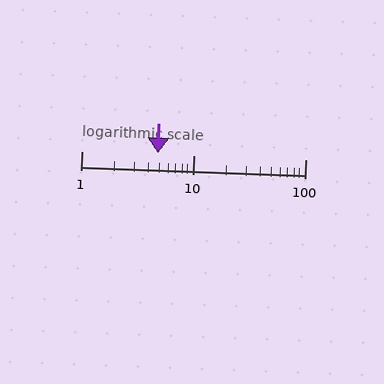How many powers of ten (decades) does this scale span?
The scale spans 2 decades, from 1 to 100.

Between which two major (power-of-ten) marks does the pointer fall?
The pointer is between 1 and 10.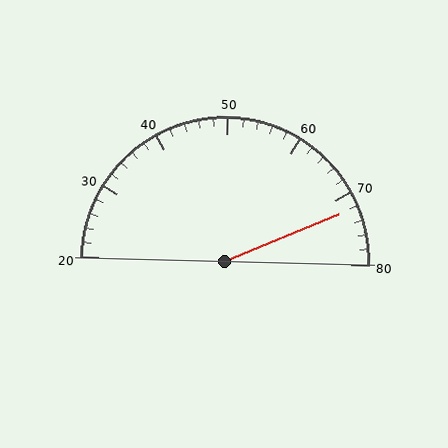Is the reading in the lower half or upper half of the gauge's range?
The reading is in the upper half of the range (20 to 80).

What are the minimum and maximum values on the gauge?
The gauge ranges from 20 to 80.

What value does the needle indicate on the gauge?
The needle indicates approximately 72.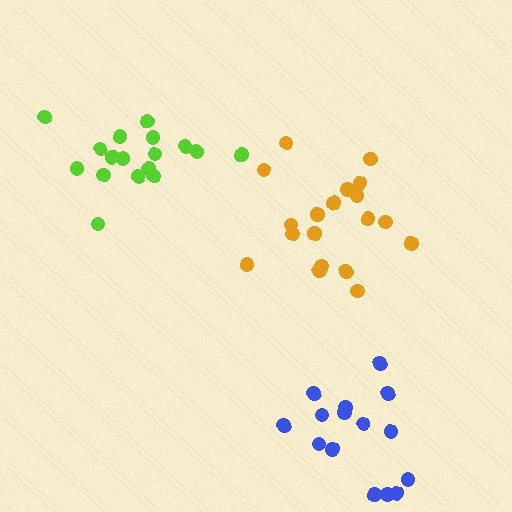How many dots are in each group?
Group 1: 17 dots, Group 2: 19 dots, Group 3: 15 dots (51 total).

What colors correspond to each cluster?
The clusters are colored: lime, orange, blue.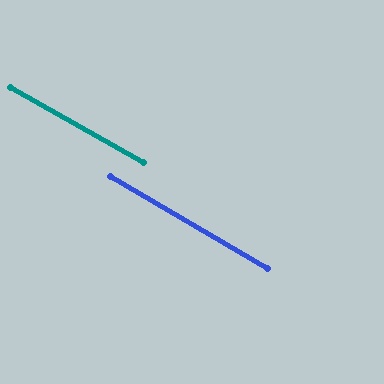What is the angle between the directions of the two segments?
Approximately 1 degree.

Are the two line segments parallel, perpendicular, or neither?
Parallel — their directions differ by only 0.7°.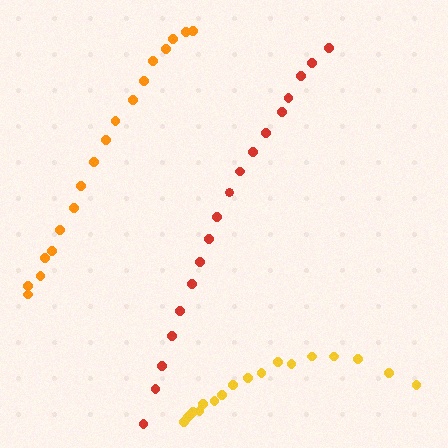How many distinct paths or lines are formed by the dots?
There are 3 distinct paths.